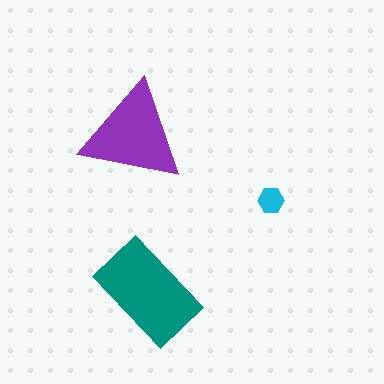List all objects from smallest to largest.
The cyan hexagon, the purple triangle, the teal rectangle.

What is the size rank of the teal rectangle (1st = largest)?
1st.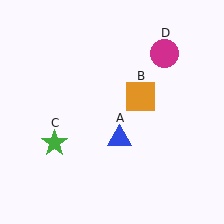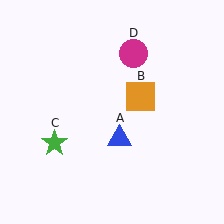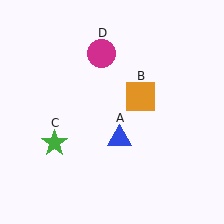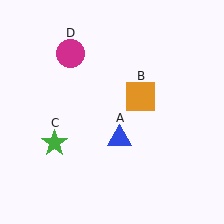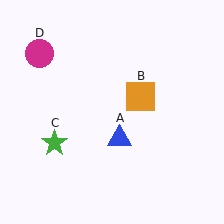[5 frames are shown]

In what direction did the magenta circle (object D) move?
The magenta circle (object D) moved left.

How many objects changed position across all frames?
1 object changed position: magenta circle (object D).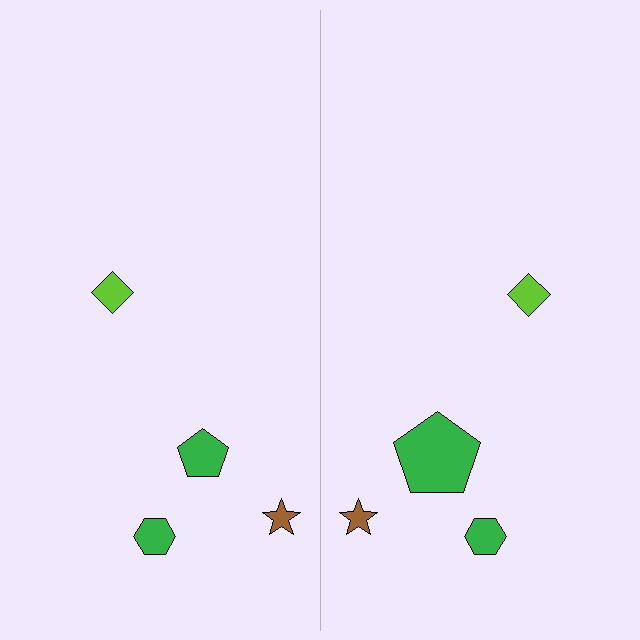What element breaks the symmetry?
The green pentagon on the right side has a different size than its mirror counterpart.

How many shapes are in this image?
There are 8 shapes in this image.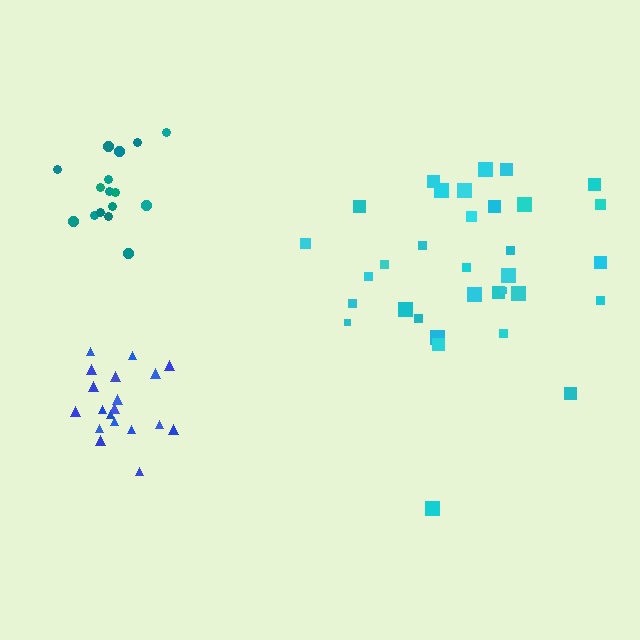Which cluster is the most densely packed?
Blue.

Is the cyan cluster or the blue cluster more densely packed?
Blue.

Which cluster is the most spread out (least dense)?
Cyan.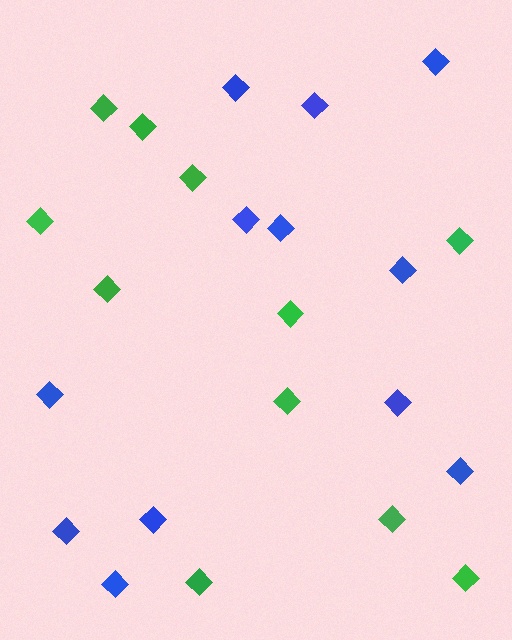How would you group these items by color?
There are 2 groups: one group of green diamonds (11) and one group of blue diamonds (12).